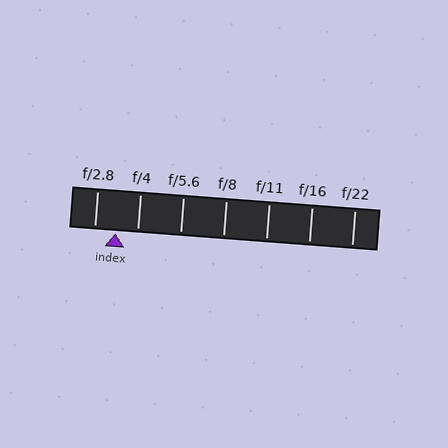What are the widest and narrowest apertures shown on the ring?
The widest aperture shown is f/2.8 and the narrowest is f/22.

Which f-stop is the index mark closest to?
The index mark is closest to f/2.8.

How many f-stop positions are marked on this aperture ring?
There are 7 f-stop positions marked.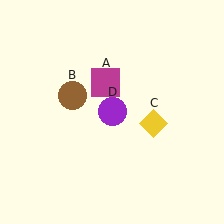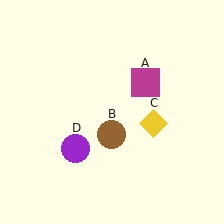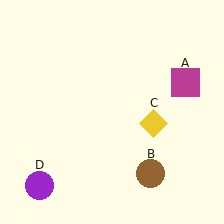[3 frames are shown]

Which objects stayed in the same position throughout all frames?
Yellow diamond (object C) remained stationary.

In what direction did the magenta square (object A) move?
The magenta square (object A) moved right.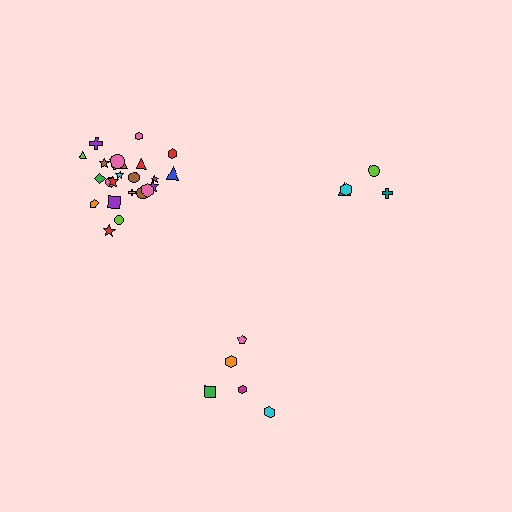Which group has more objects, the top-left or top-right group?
The top-left group.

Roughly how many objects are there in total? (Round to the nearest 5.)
Roughly 35 objects in total.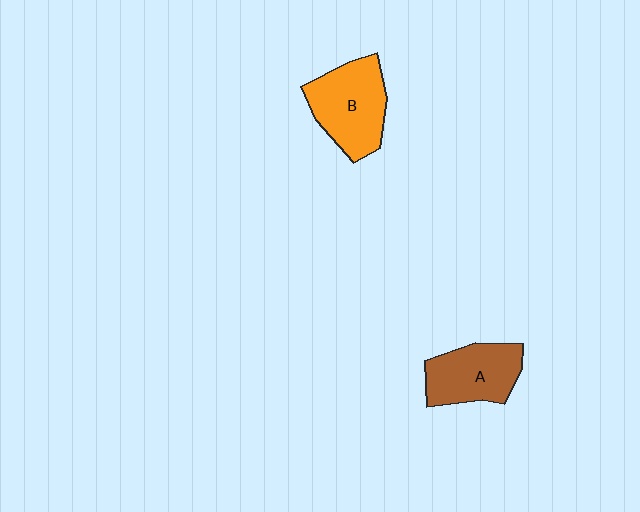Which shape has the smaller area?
Shape A (brown).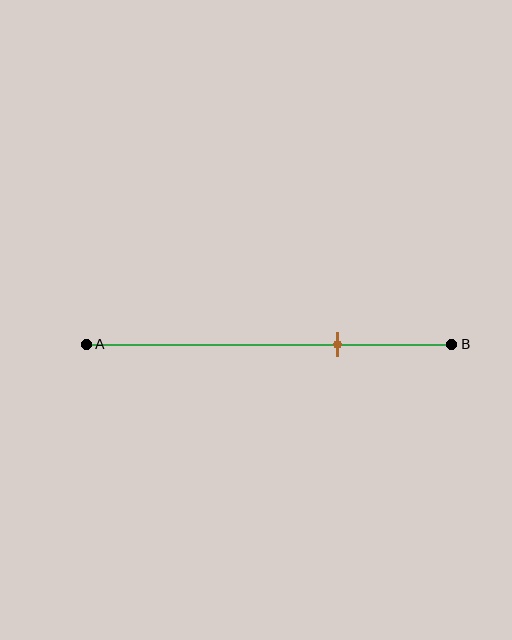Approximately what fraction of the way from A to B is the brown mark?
The brown mark is approximately 70% of the way from A to B.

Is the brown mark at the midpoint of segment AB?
No, the mark is at about 70% from A, not at the 50% midpoint.